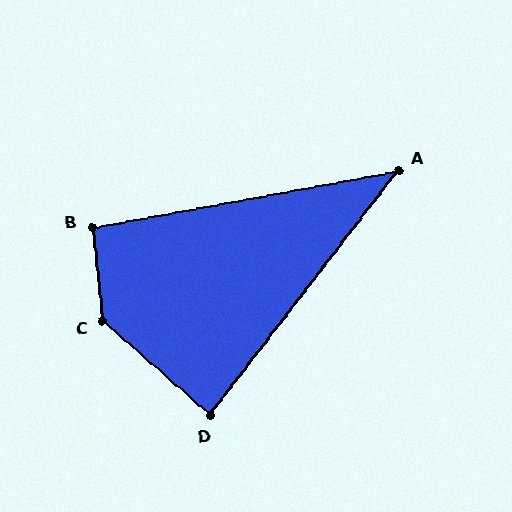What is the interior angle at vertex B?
Approximately 94 degrees (approximately right).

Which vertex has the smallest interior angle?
A, at approximately 42 degrees.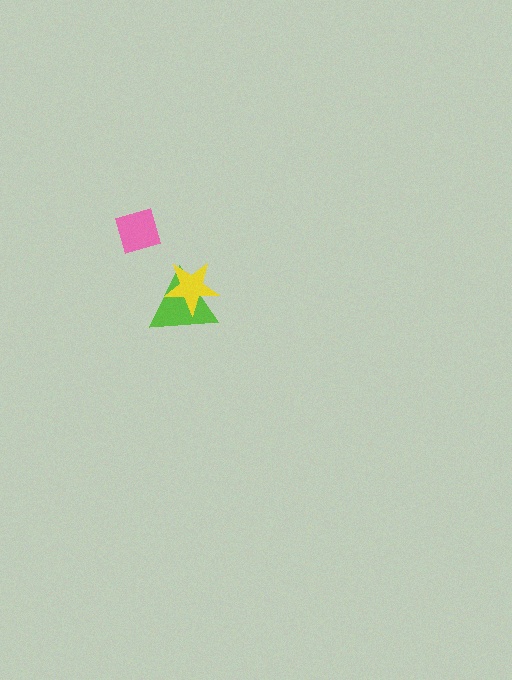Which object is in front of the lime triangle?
The yellow star is in front of the lime triangle.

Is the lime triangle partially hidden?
Yes, it is partially covered by another shape.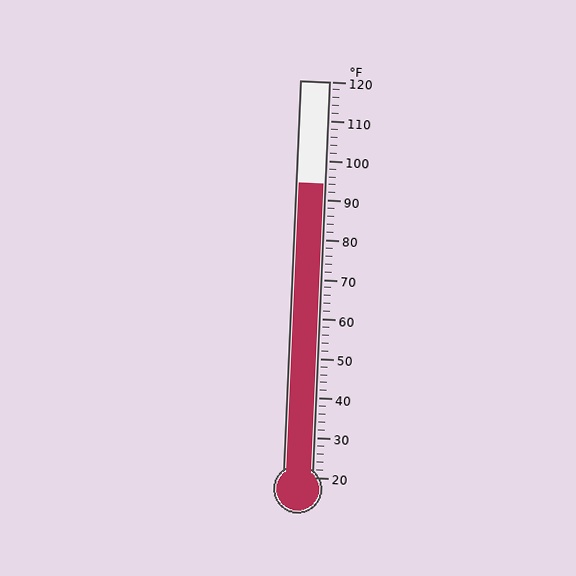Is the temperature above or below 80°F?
The temperature is above 80°F.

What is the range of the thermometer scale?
The thermometer scale ranges from 20°F to 120°F.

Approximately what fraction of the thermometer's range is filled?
The thermometer is filled to approximately 75% of its range.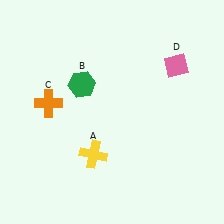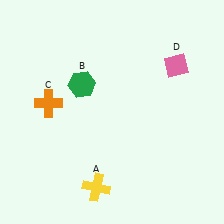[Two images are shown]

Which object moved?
The yellow cross (A) moved down.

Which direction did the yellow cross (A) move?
The yellow cross (A) moved down.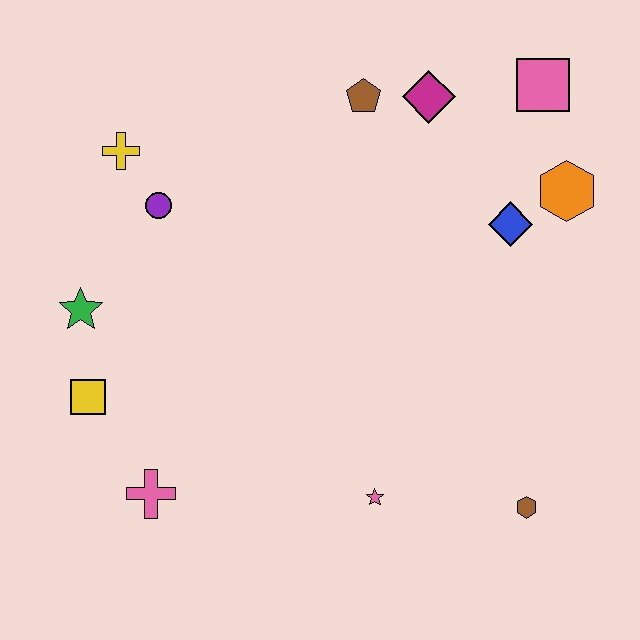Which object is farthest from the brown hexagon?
The yellow cross is farthest from the brown hexagon.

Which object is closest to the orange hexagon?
The blue diamond is closest to the orange hexagon.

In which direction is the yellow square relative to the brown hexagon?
The yellow square is to the left of the brown hexagon.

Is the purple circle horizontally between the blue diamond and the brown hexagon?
No